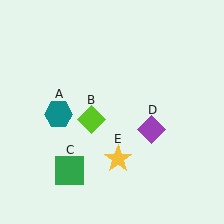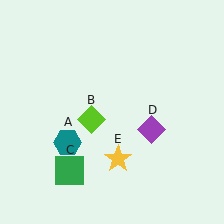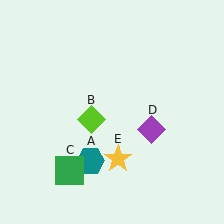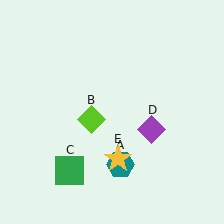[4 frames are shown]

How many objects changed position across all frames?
1 object changed position: teal hexagon (object A).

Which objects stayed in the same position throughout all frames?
Lime diamond (object B) and green square (object C) and purple diamond (object D) and yellow star (object E) remained stationary.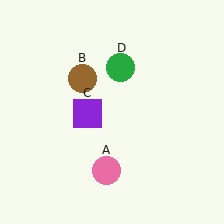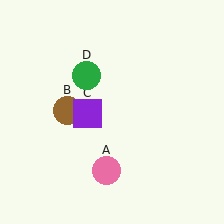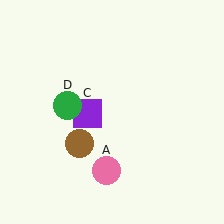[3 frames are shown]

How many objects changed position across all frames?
2 objects changed position: brown circle (object B), green circle (object D).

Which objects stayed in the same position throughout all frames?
Pink circle (object A) and purple square (object C) remained stationary.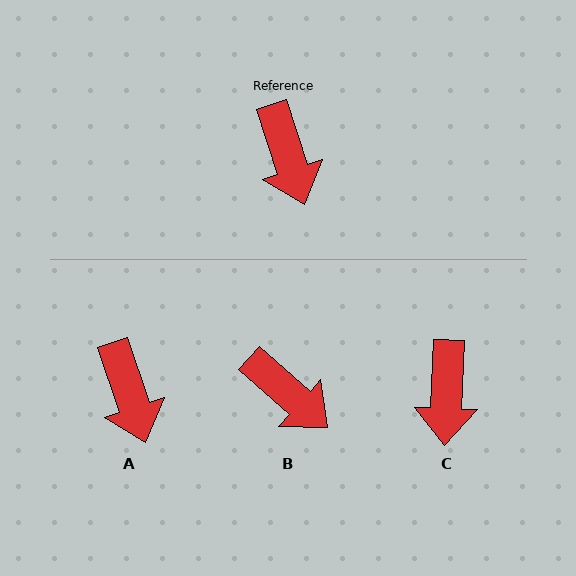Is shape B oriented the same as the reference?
No, it is off by about 30 degrees.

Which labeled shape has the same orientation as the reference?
A.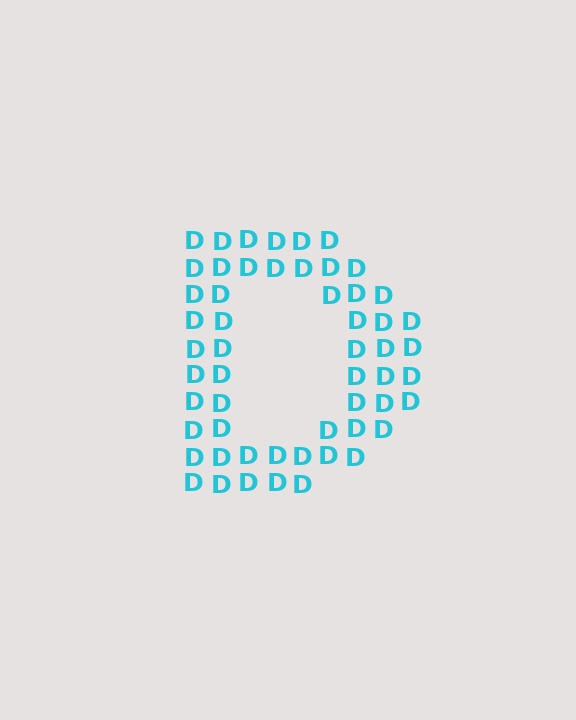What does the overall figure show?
The overall figure shows the letter D.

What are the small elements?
The small elements are letter D's.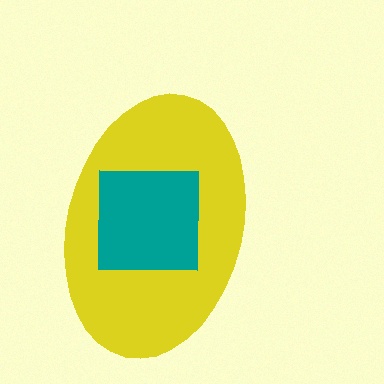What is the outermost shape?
The yellow ellipse.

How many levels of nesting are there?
2.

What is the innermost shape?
The teal square.